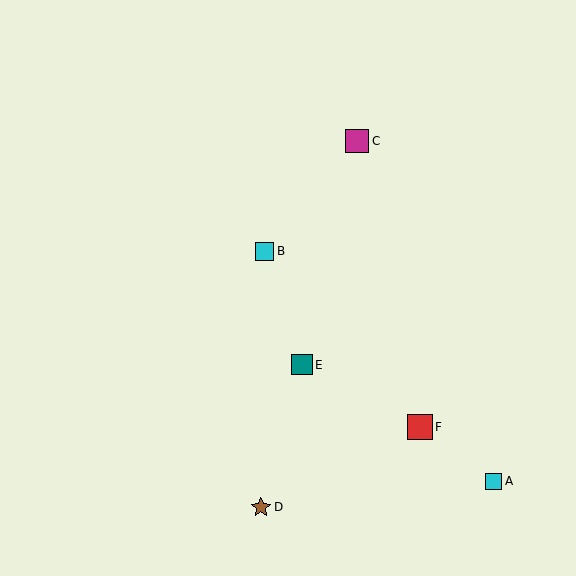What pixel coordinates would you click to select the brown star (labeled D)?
Click at (261, 507) to select the brown star D.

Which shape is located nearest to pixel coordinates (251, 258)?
The cyan square (labeled B) at (265, 251) is nearest to that location.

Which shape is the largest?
The red square (labeled F) is the largest.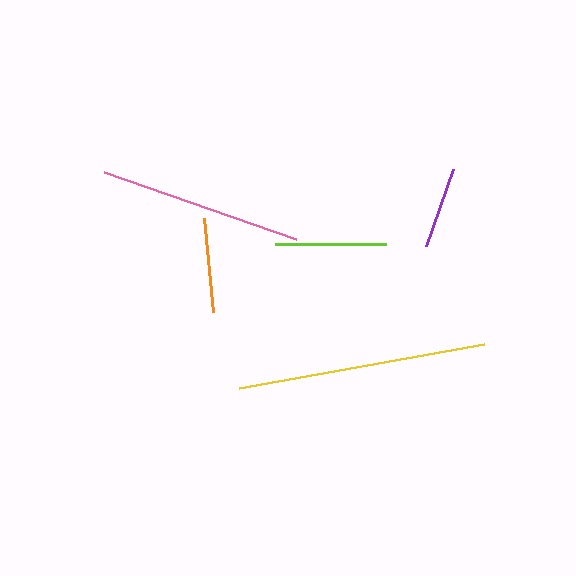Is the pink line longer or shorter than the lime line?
The pink line is longer than the lime line.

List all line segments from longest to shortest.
From longest to shortest: yellow, pink, lime, orange, purple.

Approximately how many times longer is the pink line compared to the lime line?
The pink line is approximately 1.8 times the length of the lime line.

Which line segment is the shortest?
The purple line is the shortest at approximately 81 pixels.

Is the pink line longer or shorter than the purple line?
The pink line is longer than the purple line.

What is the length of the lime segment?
The lime segment is approximately 111 pixels long.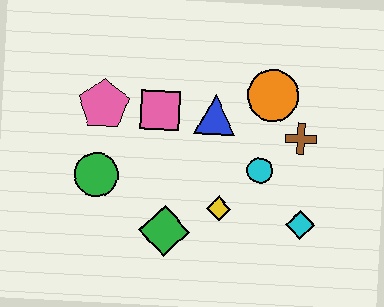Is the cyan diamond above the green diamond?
Yes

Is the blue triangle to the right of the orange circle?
No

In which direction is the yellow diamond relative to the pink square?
The yellow diamond is below the pink square.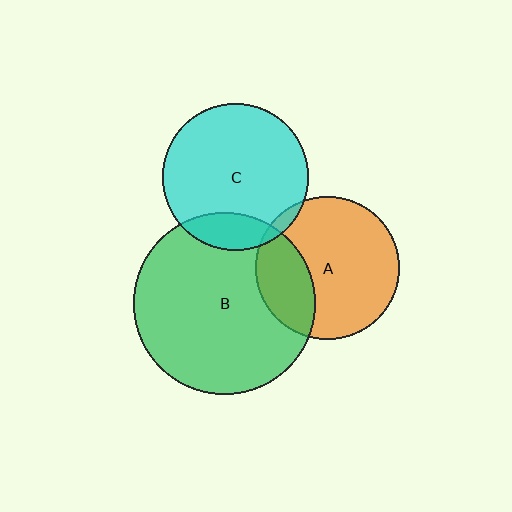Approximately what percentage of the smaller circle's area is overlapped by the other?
Approximately 5%.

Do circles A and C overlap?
Yes.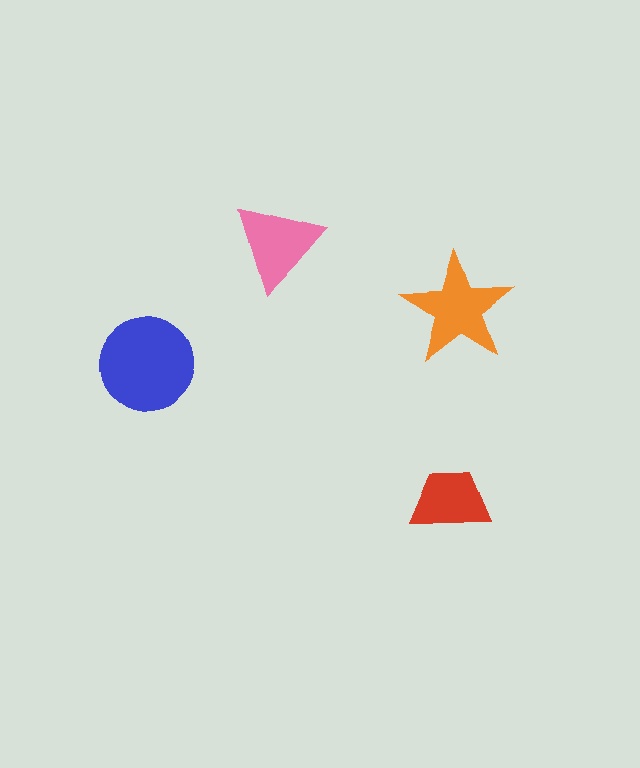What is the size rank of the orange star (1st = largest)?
2nd.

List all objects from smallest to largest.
The red trapezoid, the pink triangle, the orange star, the blue circle.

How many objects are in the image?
There are 4 objects in the image.